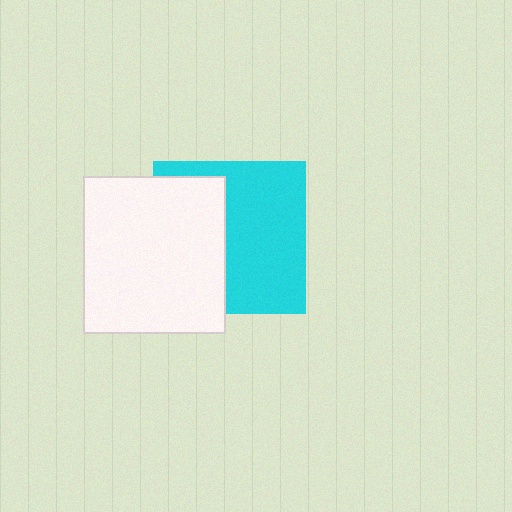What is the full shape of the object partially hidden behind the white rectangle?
The partially hidden object is a cyan square.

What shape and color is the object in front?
The object in front is a white rectangle.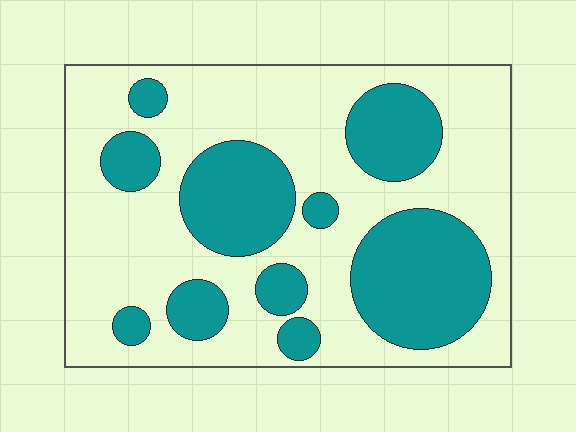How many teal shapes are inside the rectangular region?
10.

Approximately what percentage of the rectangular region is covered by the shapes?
Approximately 35%.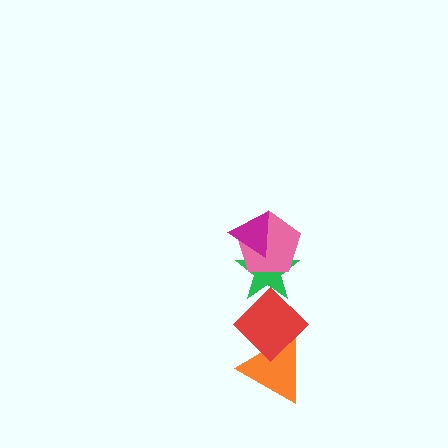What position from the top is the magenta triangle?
The magenta triangle is 1st from the top.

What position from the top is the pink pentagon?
The pink pentagon is 2nd from the top.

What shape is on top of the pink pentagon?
The magenta triangle is on top of the pink pentagon.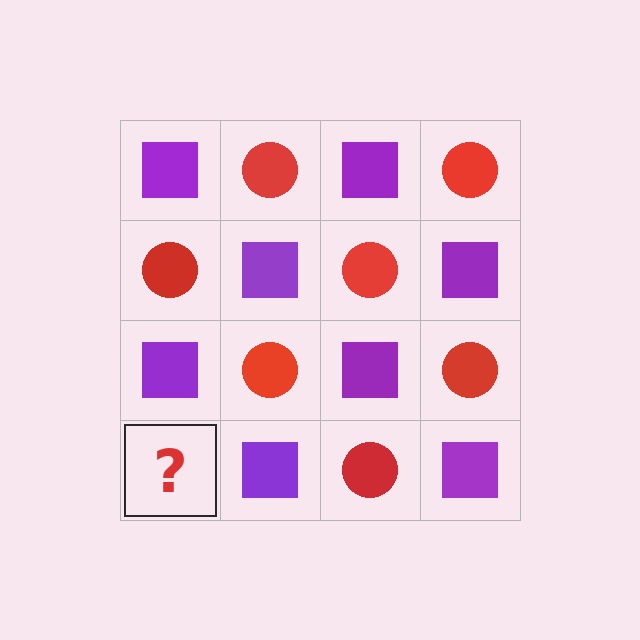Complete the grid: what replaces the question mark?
The question mark should be replaced with a red circle.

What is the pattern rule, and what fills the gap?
The rule is that it alternates purple square and red circle in a checkerboard pattern. The gap should be filled with a red circle.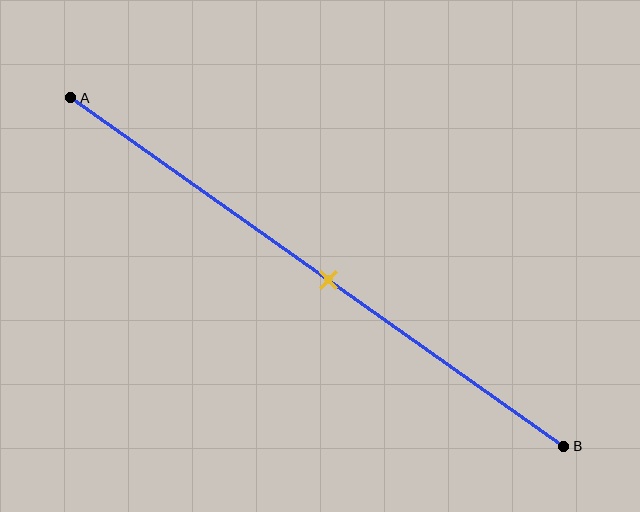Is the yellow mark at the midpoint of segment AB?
Yes, the mark is approximately at the midpoint.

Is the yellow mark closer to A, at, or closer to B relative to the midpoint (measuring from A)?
The yellow mark is approximately at the midpoint of segment AB.